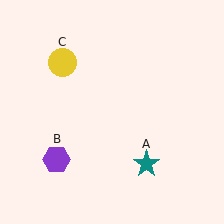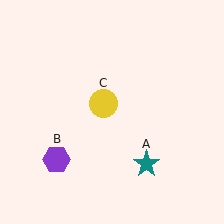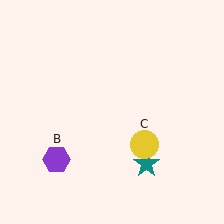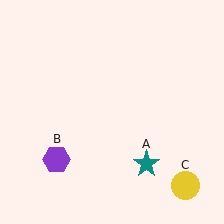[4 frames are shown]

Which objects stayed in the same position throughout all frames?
Teal star (object A) and purple hexagon (object B) remained stationary.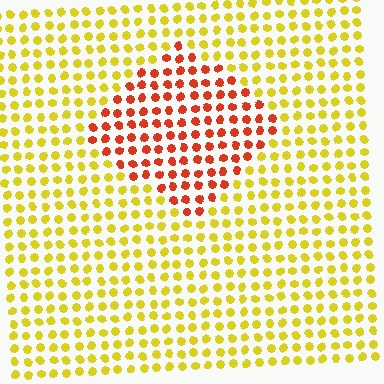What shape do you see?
I see a diamond.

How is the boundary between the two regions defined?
The boundary is defined purely by a slight shift in hue (about 51 degrees). Spacing, size, and orientation are identical on both sides.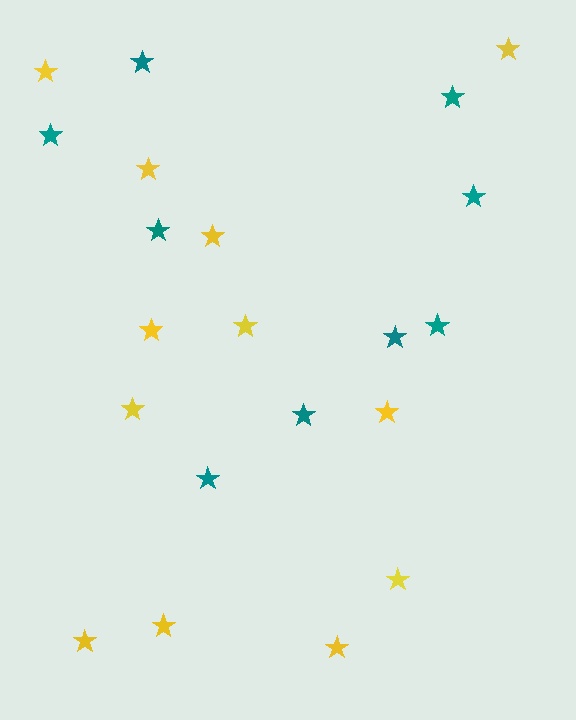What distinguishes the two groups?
There are 2 groups: one group of yellow stars (12) and one group of teal stars (9).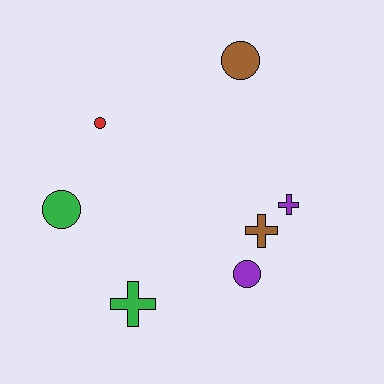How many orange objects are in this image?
There are no orange objects.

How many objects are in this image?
There are 7 objects.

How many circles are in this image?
There are 4 circles.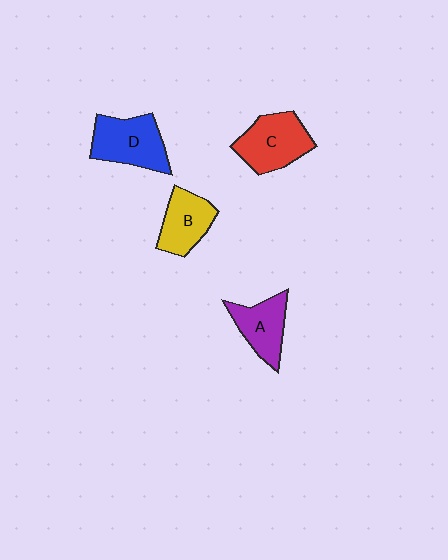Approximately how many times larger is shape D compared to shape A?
Approximately 1.3 times.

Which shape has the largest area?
Shape D (blue).